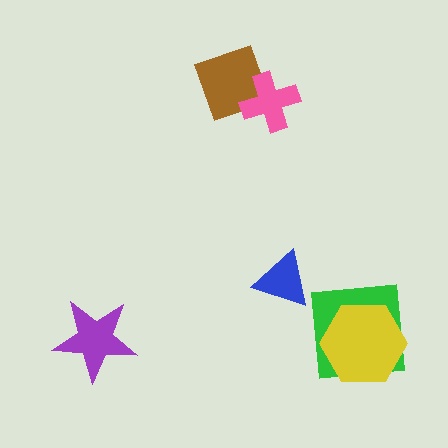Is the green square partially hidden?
Yes, it is partially covered by another shape.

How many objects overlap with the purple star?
0 objects overlap with the purple star.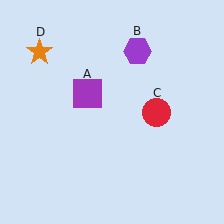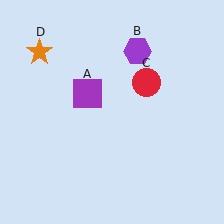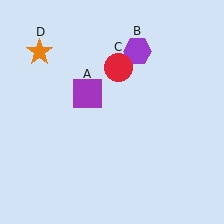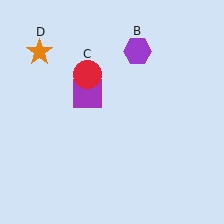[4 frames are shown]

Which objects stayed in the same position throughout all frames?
Purple square (object A) and purple hexagon (object B) and orange star (object D) remained stationary.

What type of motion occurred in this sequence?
The red circle (object C) rotated counterclockwise around the center of the scene.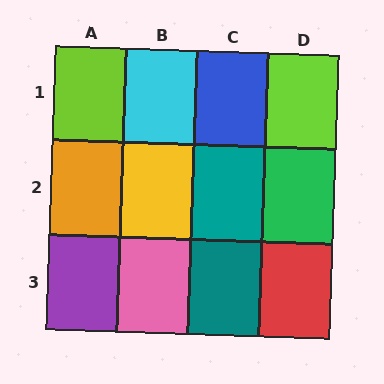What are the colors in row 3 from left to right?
Purple, pink, teal, red.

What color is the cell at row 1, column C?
Blue.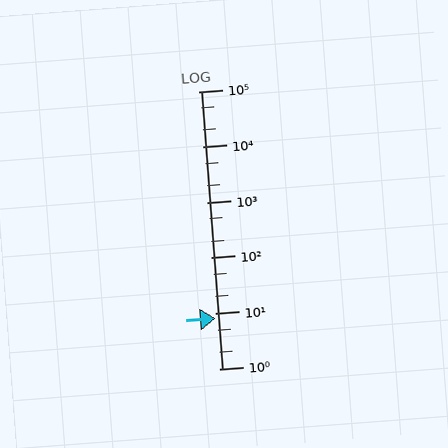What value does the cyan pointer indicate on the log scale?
The pointer indicates approximately 8.1.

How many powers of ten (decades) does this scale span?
The scale spans 5 decades, from 1 to 100000.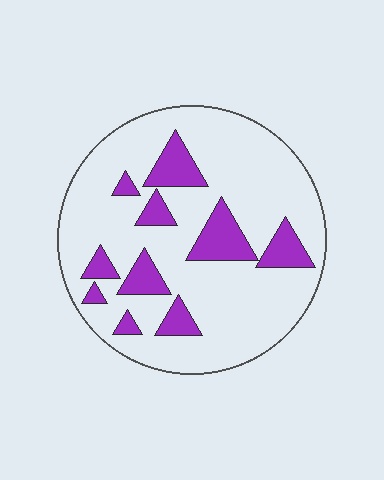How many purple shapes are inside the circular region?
10.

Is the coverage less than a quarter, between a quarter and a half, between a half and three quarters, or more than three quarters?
Less than a quarter.